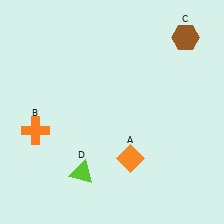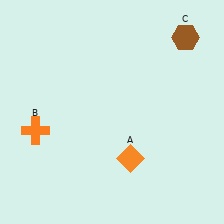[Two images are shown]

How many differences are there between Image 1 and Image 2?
There is 1 difference between the two images.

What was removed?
The lime triangle (D) was removed in Image 2.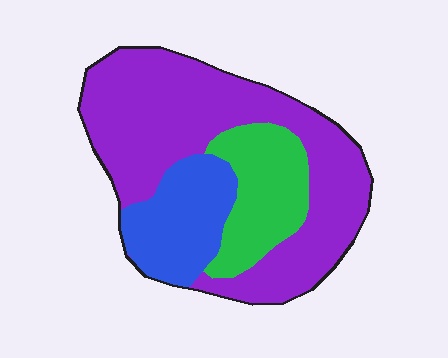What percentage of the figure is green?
Green covers about 20% of the figure.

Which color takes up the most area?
Purple, at roughly 60%.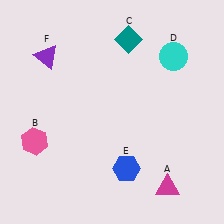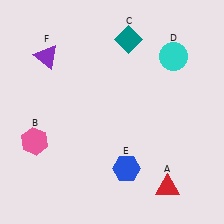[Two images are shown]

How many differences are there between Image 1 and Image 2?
There is 1 difference between the two images.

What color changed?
The triangle (A) changed from magenta in Image 1 to red in Image 2.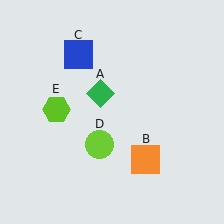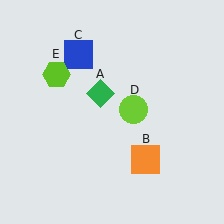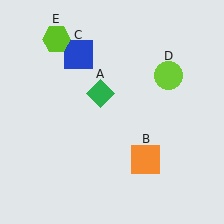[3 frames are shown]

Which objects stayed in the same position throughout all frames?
Green diamond (object A) and orange square (object B) and blue square (object C) remained stationary.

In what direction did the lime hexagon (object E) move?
The lime hexagon (object E) moved up.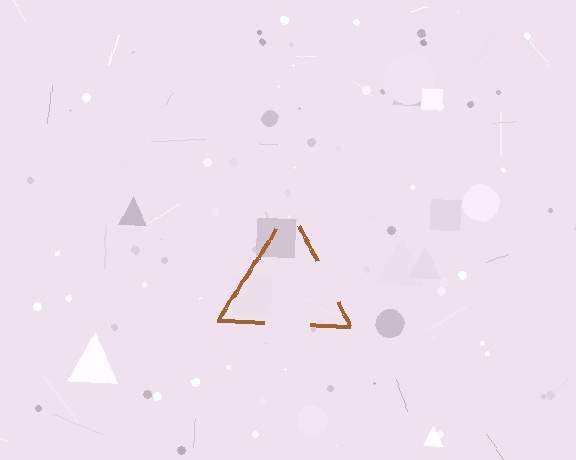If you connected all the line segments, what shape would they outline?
They would outline a triangle.